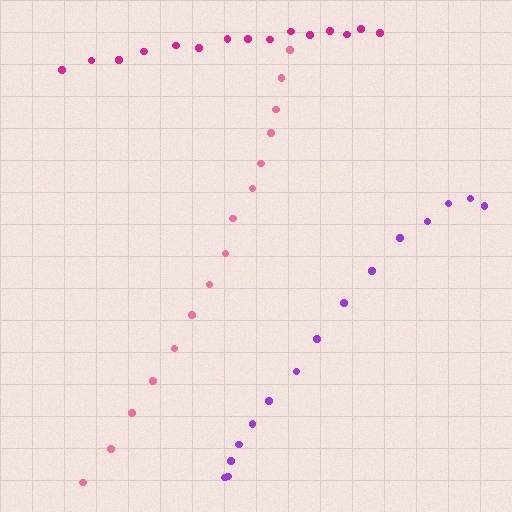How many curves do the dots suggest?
There are 3 distinct paths.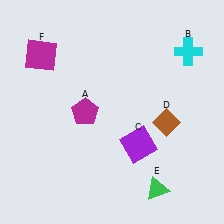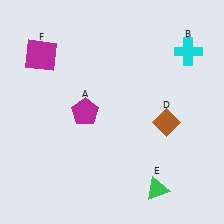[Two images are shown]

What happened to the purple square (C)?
The purple square (C) was removed in Image 2. It was in the bottom-right area of Image 1.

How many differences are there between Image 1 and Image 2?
There is 1 difference between the two images.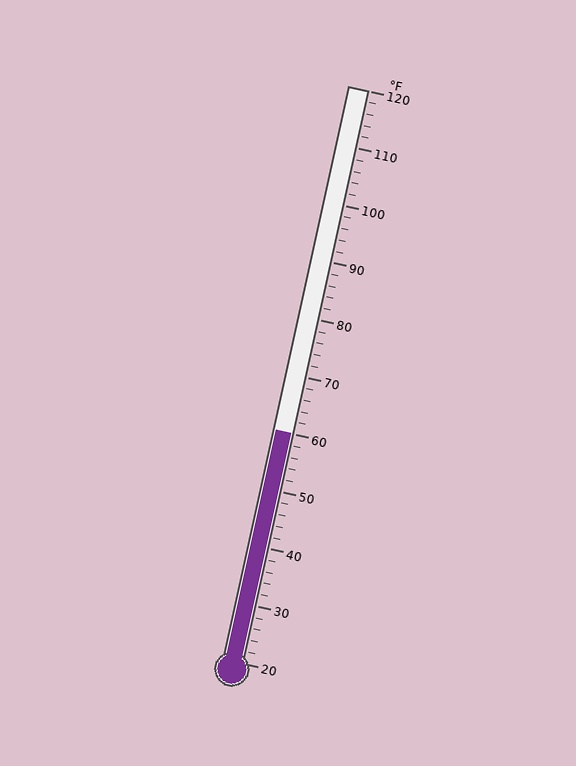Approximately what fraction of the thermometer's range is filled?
The thermometer is filled to approximately 40% of its range.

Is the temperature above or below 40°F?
The temperature is above 40°F.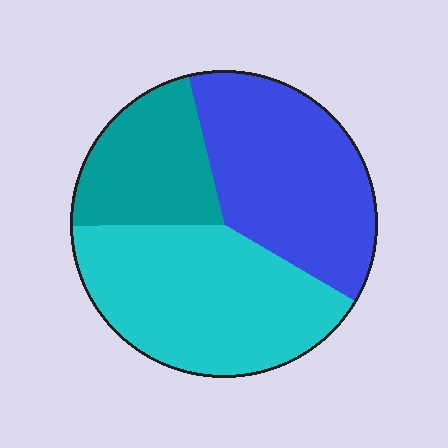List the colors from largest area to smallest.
From largest to smallest: cyan, blue, teal.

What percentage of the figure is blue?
Blue covers 37% of the figure.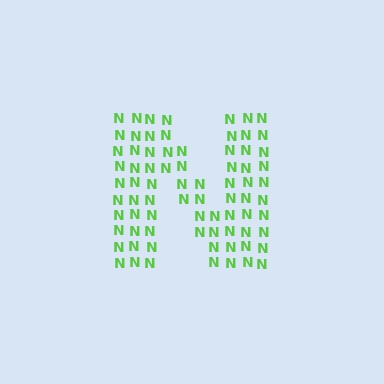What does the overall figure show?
The overall figure shows the letter N.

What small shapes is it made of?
It is made of small letter N's.